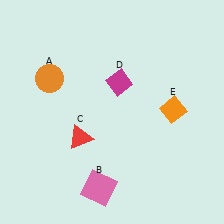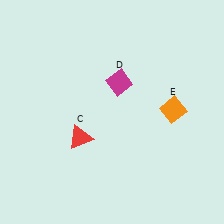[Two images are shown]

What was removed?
The pink square (B), the orange circle (A) were removed in Image 2.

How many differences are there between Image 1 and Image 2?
There are 2 differences between the two images.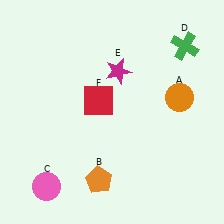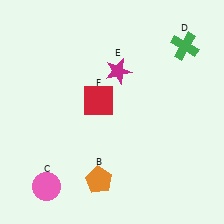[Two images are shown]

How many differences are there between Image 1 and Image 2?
There is 1 difference between the two images.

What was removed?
The orange circle (A) was removed in Image 2.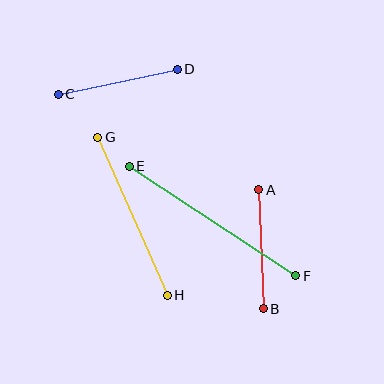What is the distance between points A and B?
The distance is approximately 119 pixels.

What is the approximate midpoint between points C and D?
The midpoint is at approximately (118, 82) pixels.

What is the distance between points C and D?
The distance is approximately 121 pixels.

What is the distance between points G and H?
The distance is approximately 173 pixels.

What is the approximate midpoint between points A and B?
The midpoint is at approximately (261, 249) pixels.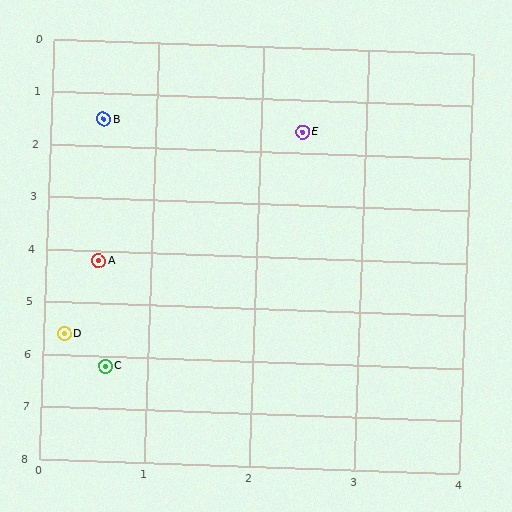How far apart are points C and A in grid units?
Points C and A are about 2.0 grid units apart.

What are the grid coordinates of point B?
Point B is at approximately (0.5, 1.5).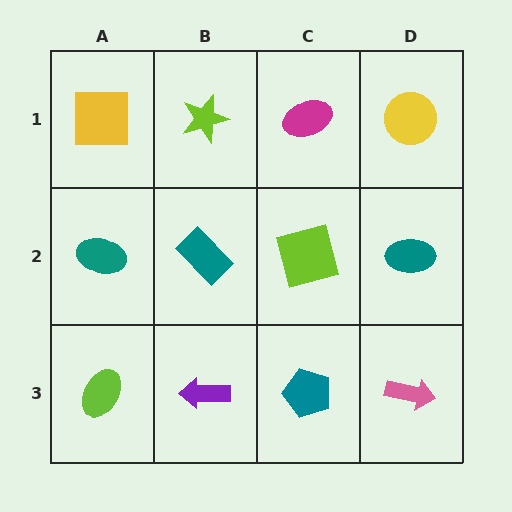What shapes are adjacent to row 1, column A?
A teal ellipse (row 2, column A), a lime star (row 1, column B).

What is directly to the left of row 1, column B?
A yellow square.